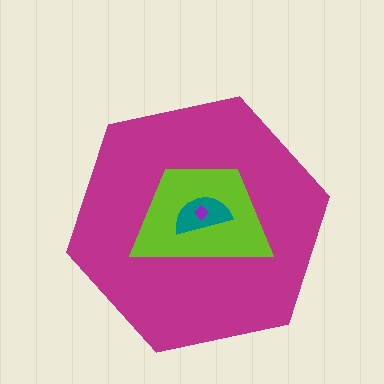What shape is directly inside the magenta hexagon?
The lime trapezoid.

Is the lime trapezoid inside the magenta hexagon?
Yes.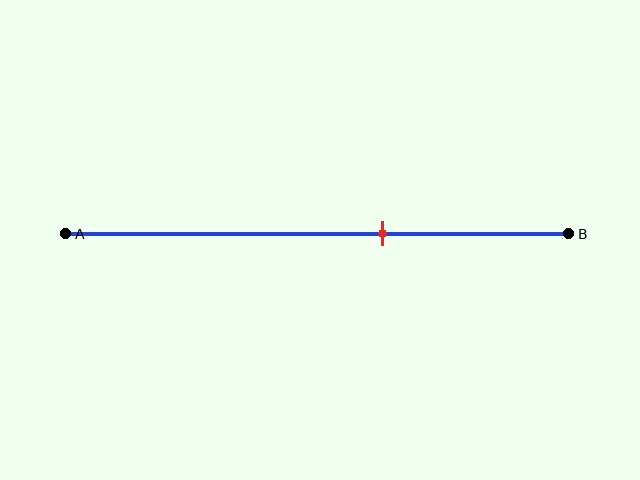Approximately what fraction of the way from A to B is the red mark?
The red mark is approximately 65% of the way from A to B.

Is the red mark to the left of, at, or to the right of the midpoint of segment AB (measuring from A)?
The red mark is to the right of the midpoint of segment AB.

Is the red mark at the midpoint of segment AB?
No, the mark is at about 65% from A, not at the 50% midpoint.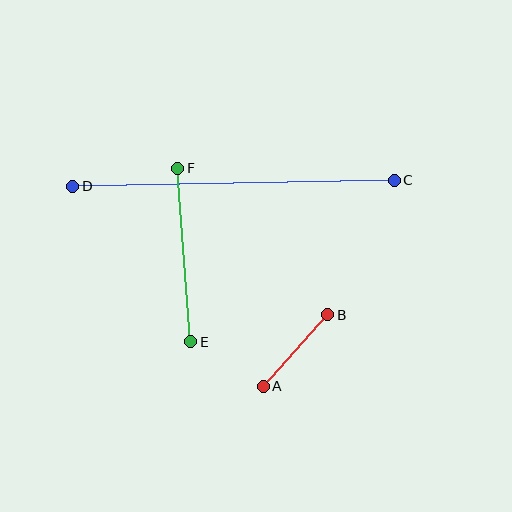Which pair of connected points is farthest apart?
Points C and D are farthest apart.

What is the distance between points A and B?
The distance is approximately 96 pixels.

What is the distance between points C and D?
The distance is approximately 322 pixels.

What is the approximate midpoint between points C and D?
The midpoint is at approximately (234, 183) pixels.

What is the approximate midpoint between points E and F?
The midpoint is at approximately (184, 255) pixels.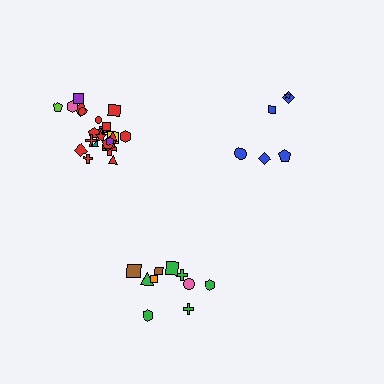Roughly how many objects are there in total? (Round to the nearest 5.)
Roughly 40 objects in total.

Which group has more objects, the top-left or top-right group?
The top-left group.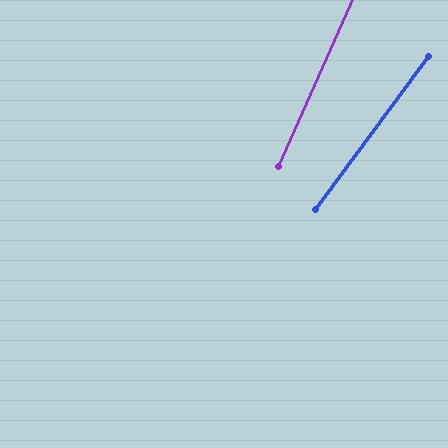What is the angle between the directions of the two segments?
Approximately 13 degrees.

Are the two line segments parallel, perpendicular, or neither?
Neither parallel nor perpendicular — they differ by about 13°.